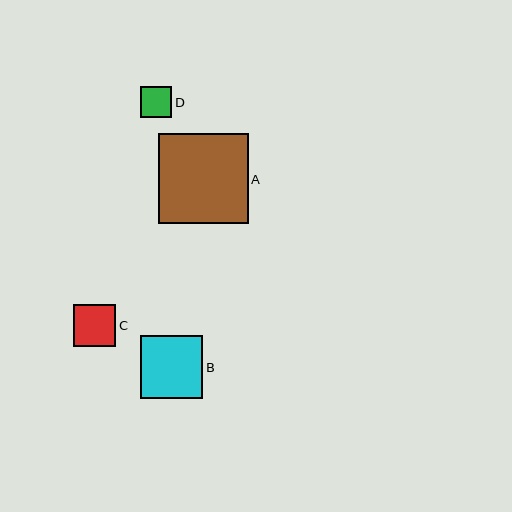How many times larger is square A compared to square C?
Square A is approximately 2.1 times the size of square C.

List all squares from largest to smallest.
From largest to smallest: A, B, C, D.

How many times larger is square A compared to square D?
Square A is approximately 2.9 times the size of square D.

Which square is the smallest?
Square D is the smallest with a size of approximately 31 pixels.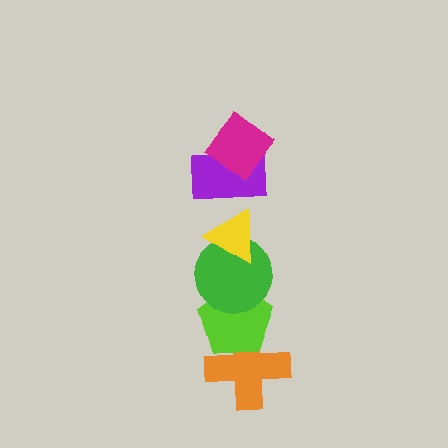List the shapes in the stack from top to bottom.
From top to bottom: the magenta diamond, the purple rectangle, the yellow triangle, the green circle, the lime pentagon, the orange cross.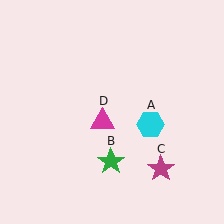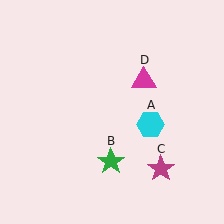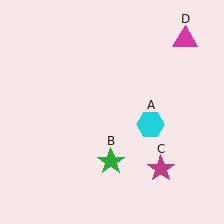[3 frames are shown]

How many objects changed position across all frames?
1 object changed position: magenta triangle (object D).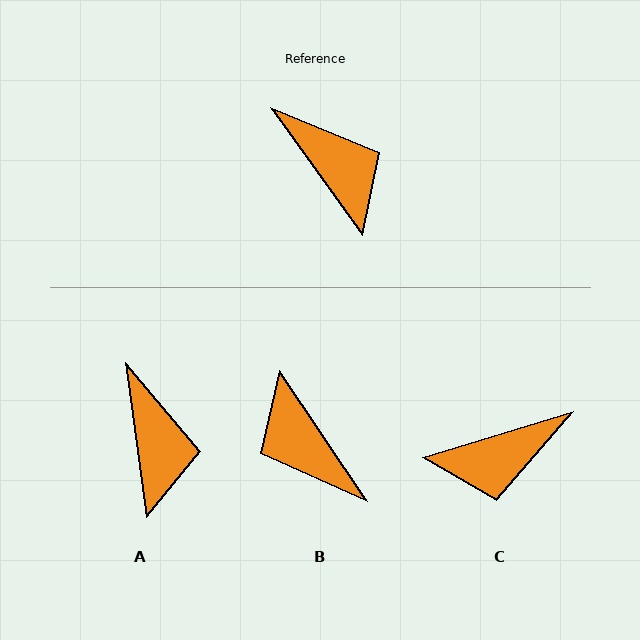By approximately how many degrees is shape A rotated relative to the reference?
Approximately 28 degrees clockwise.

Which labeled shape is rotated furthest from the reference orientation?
B, about 178 degrees away.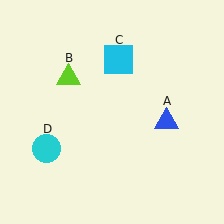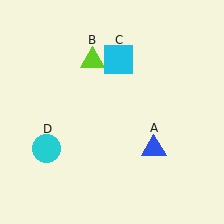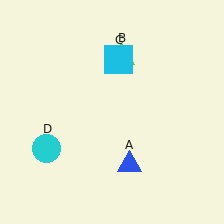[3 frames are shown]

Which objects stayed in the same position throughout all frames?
Cyan square (object C) and cyan circle (object D) remained stationary.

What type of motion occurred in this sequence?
The blue triangle (object A), lime triangle (object B) rotated clockwise around the center of the scene.